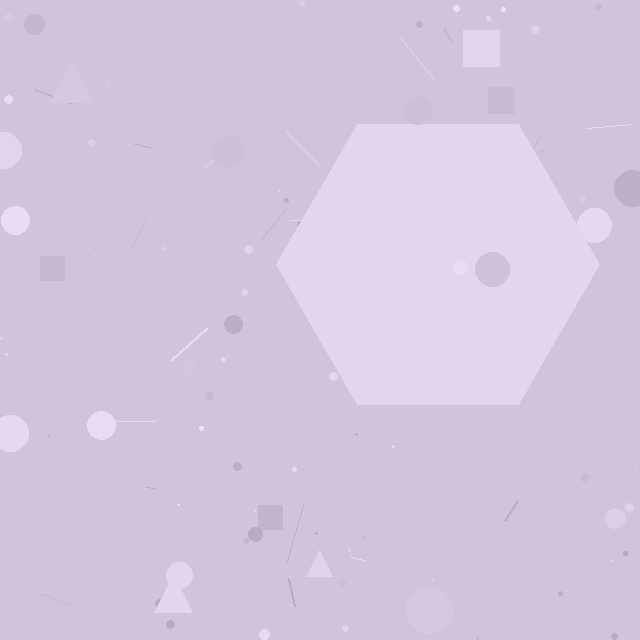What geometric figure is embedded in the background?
A hexagon is embedded in the background.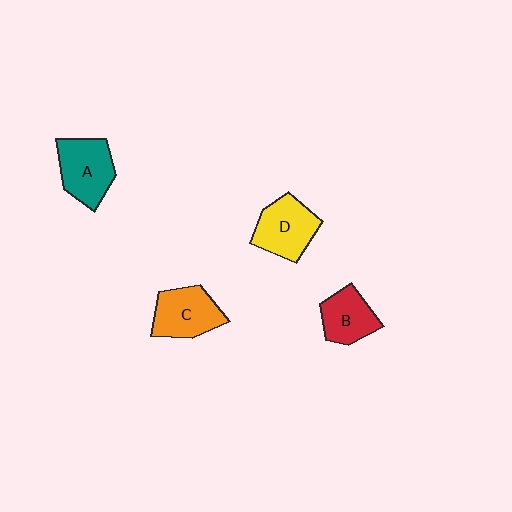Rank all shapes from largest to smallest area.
From largest to smallest: A (teal), D (yellow), C (orange), B (red).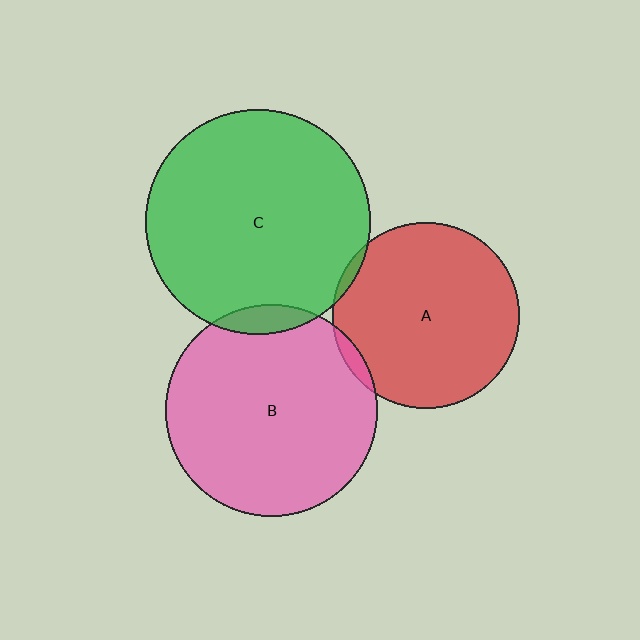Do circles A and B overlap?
Yes.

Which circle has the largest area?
Circle C (green).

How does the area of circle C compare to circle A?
Approximately 1.5 times.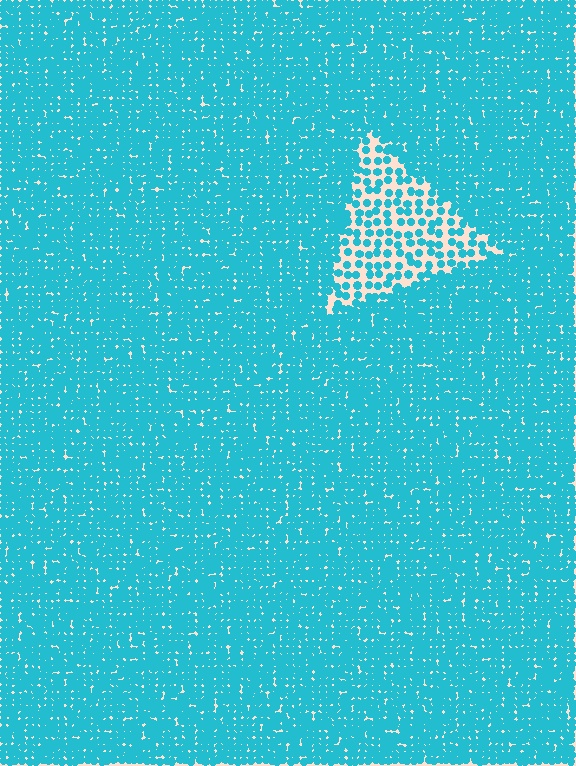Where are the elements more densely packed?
The elements are more densely packed outside the triangle boundary.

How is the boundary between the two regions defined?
The boundary is defined by a change in element density (approximately 2.5x ratio). All elements are the same color, size, and shape.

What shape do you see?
I see a triangle.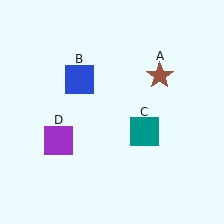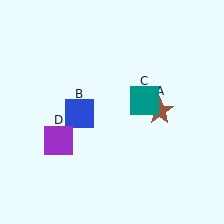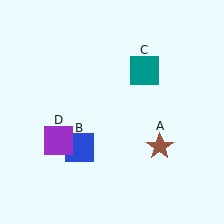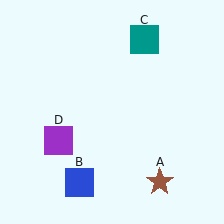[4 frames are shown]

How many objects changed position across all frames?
3 objects changed position: brown star (object A), blue square (object B), teal square (object C).